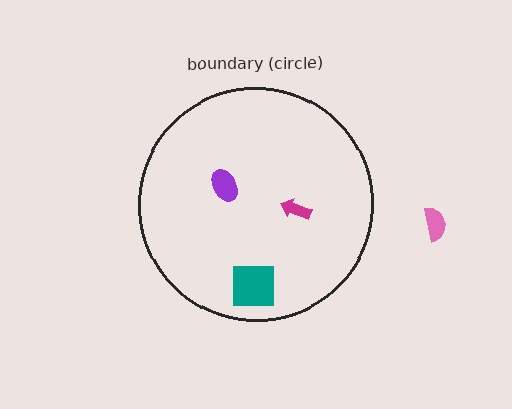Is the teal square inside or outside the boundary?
Inside.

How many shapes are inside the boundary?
3 inside, 1 outside.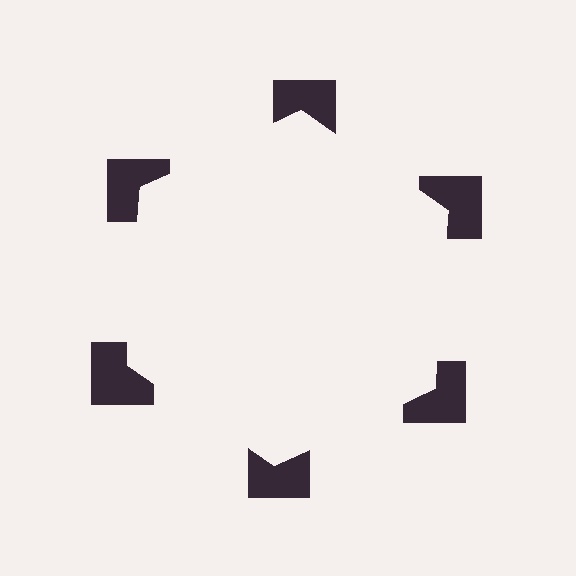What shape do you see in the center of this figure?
An illusory hexagon — its edges are inferred from the aligned wedge cuts in the notched squares, not physically drawn.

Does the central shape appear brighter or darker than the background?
It typically appears slightly brighter than the background, even though no actual brightness change is drawn.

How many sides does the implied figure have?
6 sides.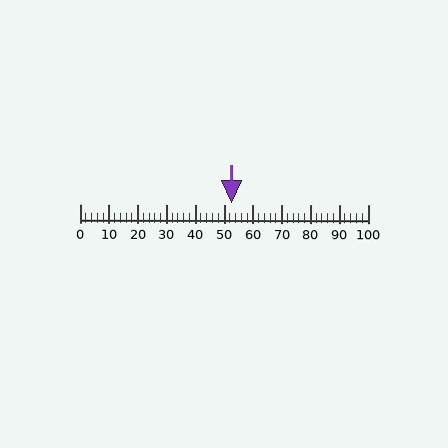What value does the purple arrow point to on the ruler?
The purple arrow points to approximately 53.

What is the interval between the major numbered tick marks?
The major tick marks are spaced 10 units apart.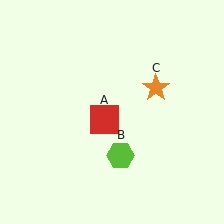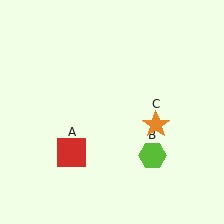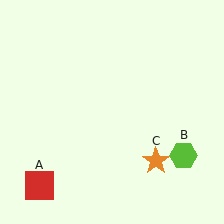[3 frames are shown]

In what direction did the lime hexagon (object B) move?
The lime hexagon (object B) moved right.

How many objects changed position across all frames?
3 objects changed position: red square (object A), lime hexagon (object B), orange star (object C).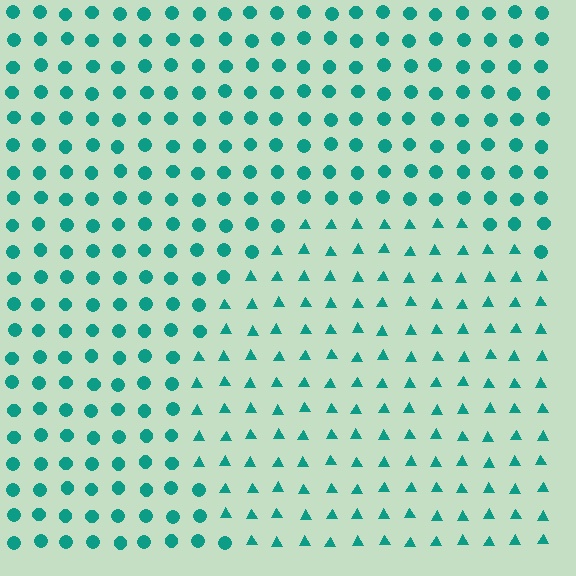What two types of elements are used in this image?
The image uses triangles inside the circle region and circles outside it.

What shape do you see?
I see a circle.